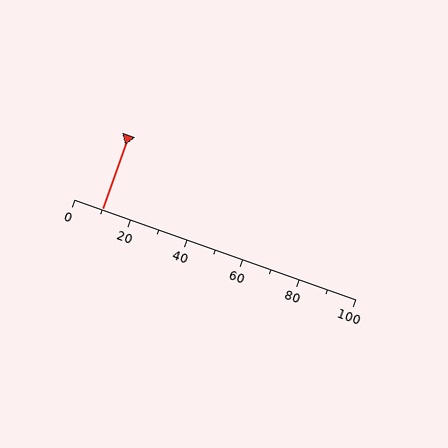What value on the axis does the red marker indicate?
The marker indicates approximately 10.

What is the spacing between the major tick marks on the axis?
The major ticks are spaced 20 apart.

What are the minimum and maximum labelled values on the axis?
The axis runs from 0 to 100.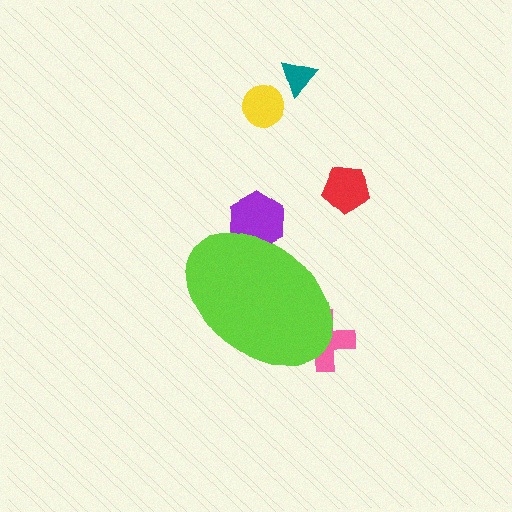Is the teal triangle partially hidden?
No, the teal triangle is fully visible.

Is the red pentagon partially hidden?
No, the red pentagon is fully visible.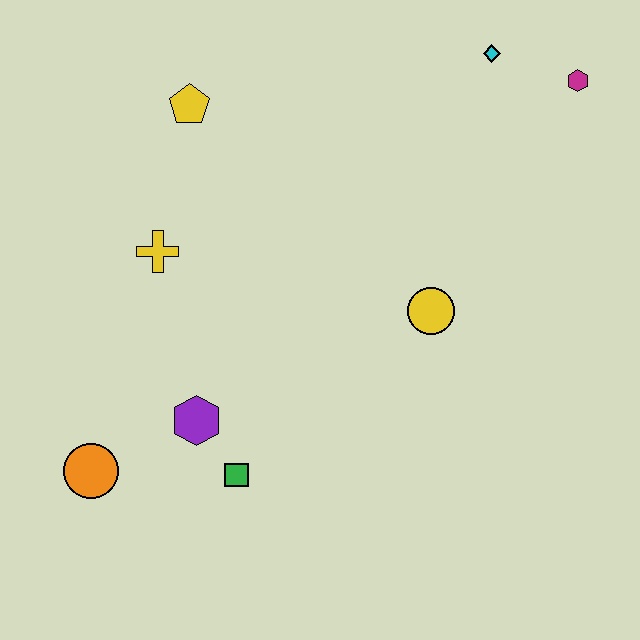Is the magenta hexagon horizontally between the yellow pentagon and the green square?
No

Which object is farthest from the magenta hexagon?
The orange circle is farthest from the magenta hexagon.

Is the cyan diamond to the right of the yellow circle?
Yes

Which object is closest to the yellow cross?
The yellow pentagon is closest to the yellow cross.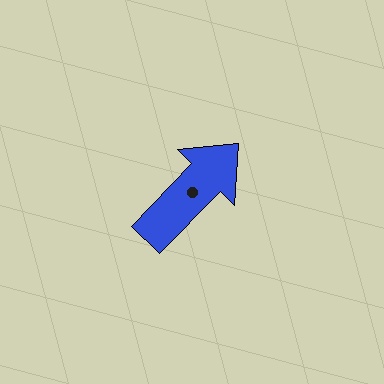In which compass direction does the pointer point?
Northeast.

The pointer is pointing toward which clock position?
Roughly 1 o'clock.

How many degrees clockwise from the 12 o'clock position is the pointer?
Approximately 44 degrees.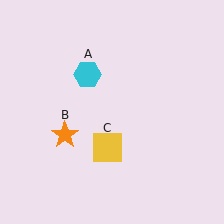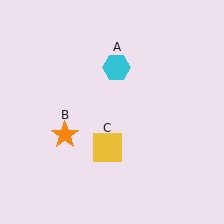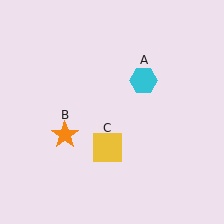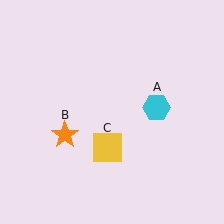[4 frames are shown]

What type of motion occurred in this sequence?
The cyan hexagon (object A) rotated clockwise around the center of the scene.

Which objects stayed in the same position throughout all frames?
Orange star (object B) and yellow square (object C) remained stationary.